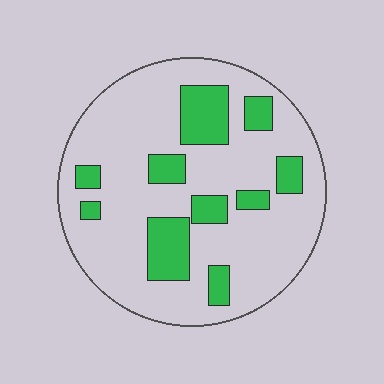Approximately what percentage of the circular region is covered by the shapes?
Approximately 20%.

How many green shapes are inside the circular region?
10.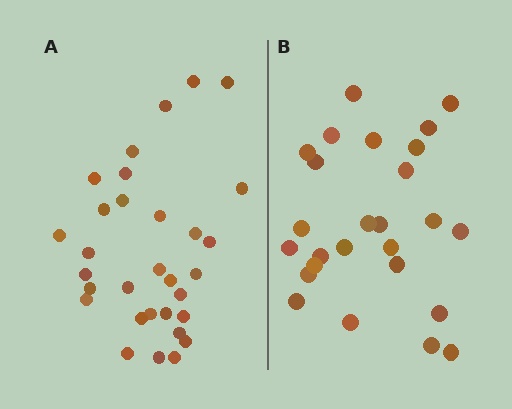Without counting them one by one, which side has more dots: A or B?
Region A (the left region) has more dots.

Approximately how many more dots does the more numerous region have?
Region A has about 5 more dots than region B.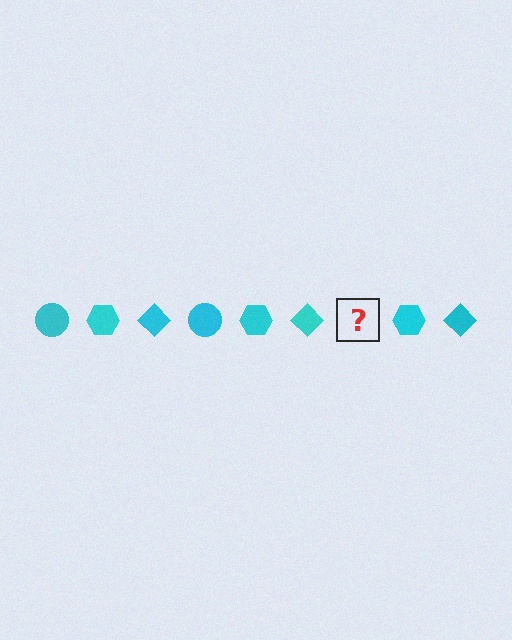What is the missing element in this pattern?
The missing element is a cyan circle.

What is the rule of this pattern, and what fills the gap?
The rule is that the pattern cycles through circle, hexagon, diamond shapes in cyan. The gap should be filled with a cyan circle.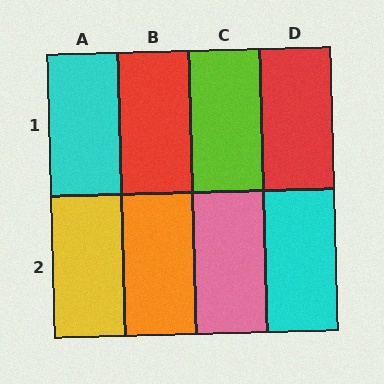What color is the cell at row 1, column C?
Lime.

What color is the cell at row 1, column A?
Cyan.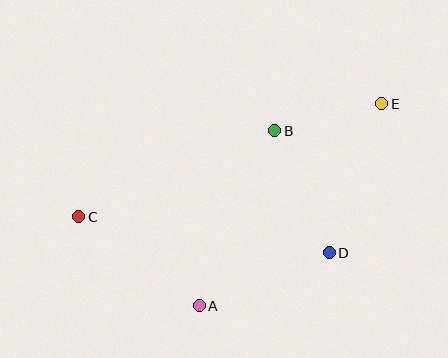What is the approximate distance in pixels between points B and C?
The distance between B and C is approximately 214 pixels.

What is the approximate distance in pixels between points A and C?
The distance between A and C is approximately 150 pixels.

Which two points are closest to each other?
Points B and E are closest to each other.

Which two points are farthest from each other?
Points C and E are farthest from each other.